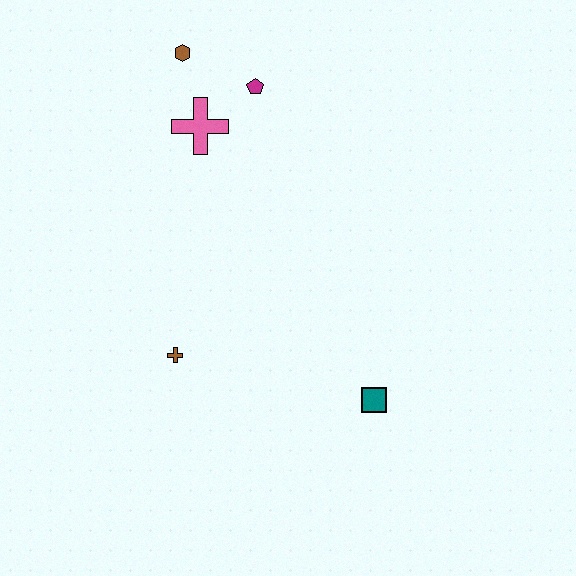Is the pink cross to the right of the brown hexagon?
Yes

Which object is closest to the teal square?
The brown cross is closest to the teal square.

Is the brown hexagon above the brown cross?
Yes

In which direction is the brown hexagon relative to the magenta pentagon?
The brown hexagon is to the left of the magenta pentagon.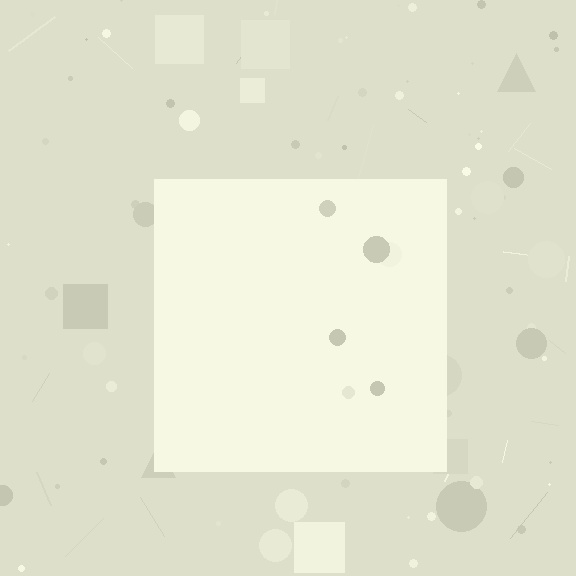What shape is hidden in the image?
A square is hidden in the image.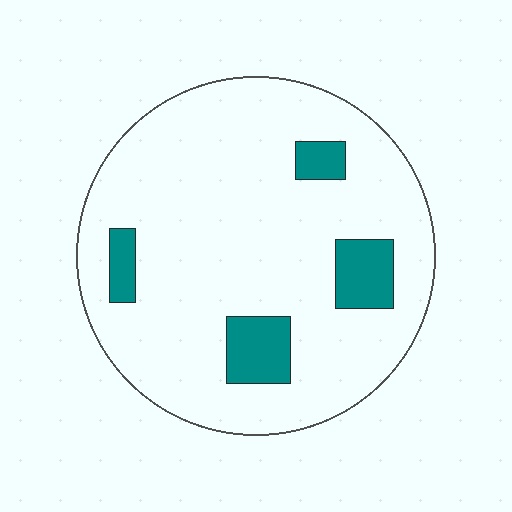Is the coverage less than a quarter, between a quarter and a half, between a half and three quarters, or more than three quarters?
Less than a quarter.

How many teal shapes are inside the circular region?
4.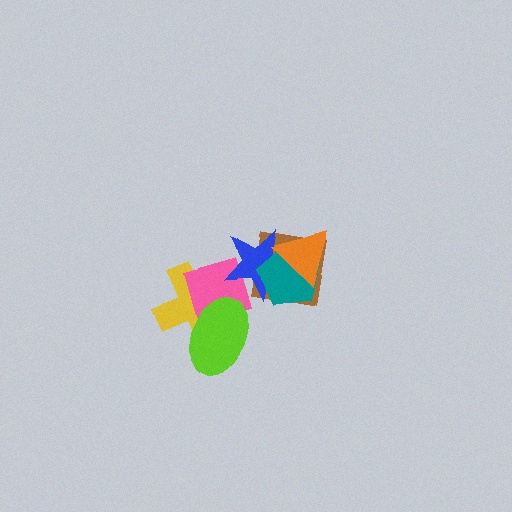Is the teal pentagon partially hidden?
Yes, it is partially covered by another shape.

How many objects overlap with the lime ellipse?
2 objects overlap with the lime ellipse.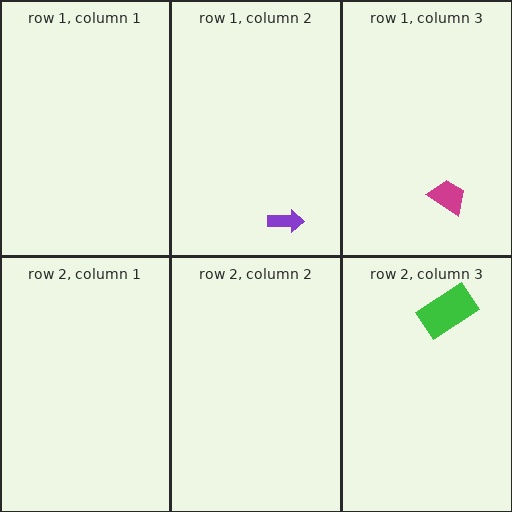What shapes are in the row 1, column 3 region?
The magenta trapezoid.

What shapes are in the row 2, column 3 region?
The green rectangle.